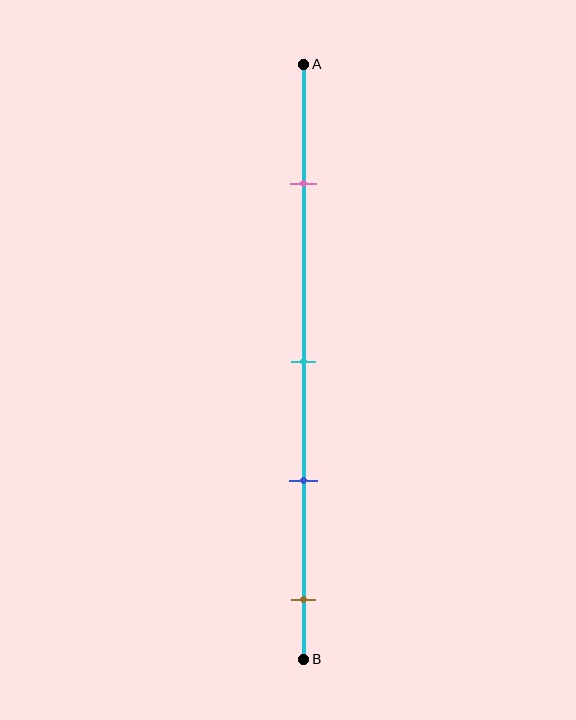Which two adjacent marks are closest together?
The cyan and blue marks are the closest adjacent pair.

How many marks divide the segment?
There are 4 marks dividing the segment.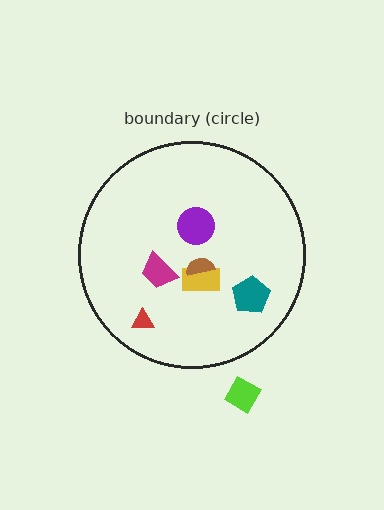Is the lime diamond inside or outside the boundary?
Outside.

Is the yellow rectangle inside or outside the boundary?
Inside.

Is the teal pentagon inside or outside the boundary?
Inside.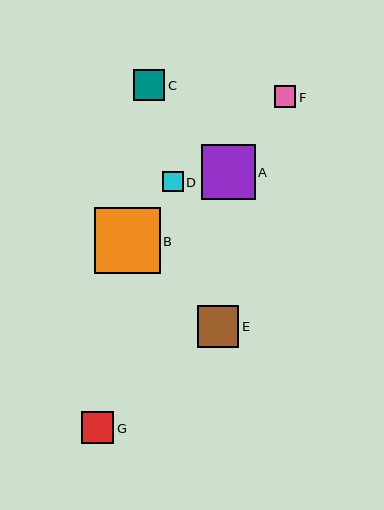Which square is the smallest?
Square D is the smallest with a size of approximately 20 pixels.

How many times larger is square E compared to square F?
Square E is approximately 1.9 times the size of square F.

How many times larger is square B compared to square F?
Square B is approximately 3.1 times the size of square F.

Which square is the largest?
Square B is the largest with a size of approximately 66 pixels.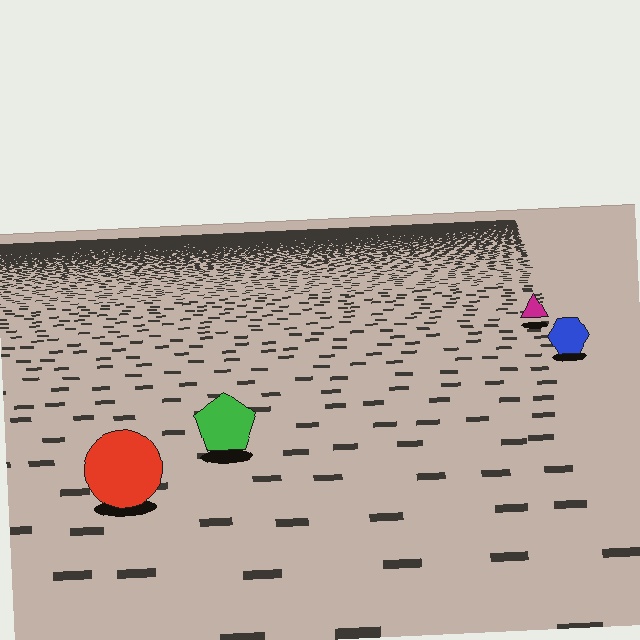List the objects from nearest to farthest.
From nearest to farthest: the red circle, the green pentagon, the blue hexagon, the magenta triangle.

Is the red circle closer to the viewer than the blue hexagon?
Yes. The red circle is closer — you can tell from the texture gradient: the ground texture is coarser near it.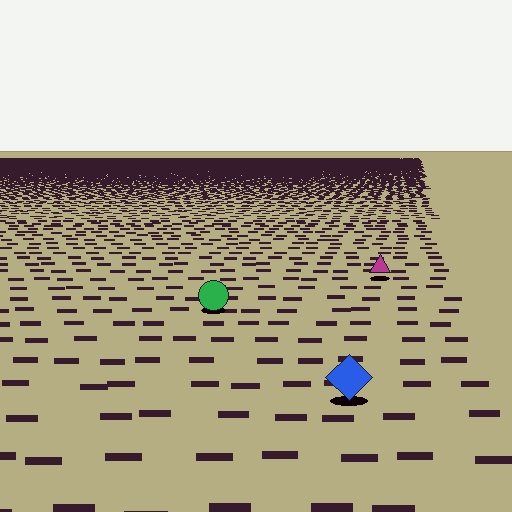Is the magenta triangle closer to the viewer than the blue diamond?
No. The blue diamond is closer — you can tell from the texture gradient: the ground texture is coarser near it.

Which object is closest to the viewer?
The blue diamond is closest. The texture marks near it are larger and more spread out.